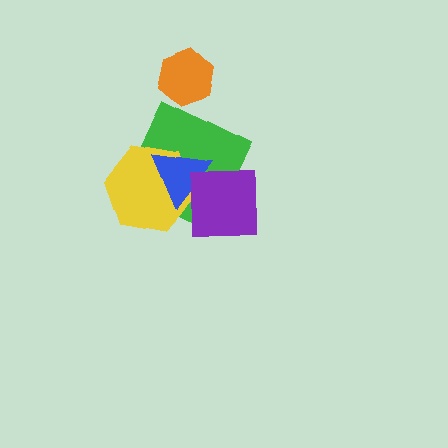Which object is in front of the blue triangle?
The purple square is in front of the blue triangle.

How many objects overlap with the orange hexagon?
0 objects overlap with the orange hexagon.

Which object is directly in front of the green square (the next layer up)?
The yellow hexagon is directly in front of the green square.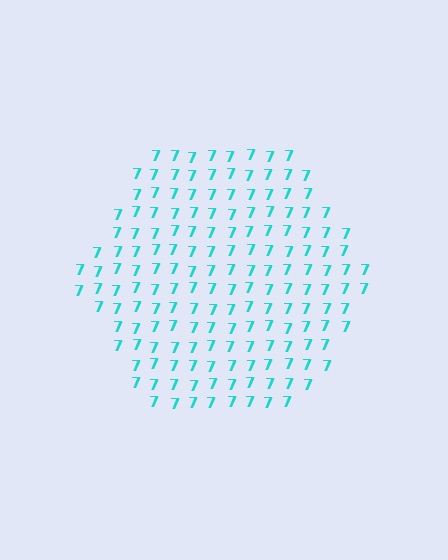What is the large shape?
The large shape is a hexagon.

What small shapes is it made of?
It is made of small digit 7's.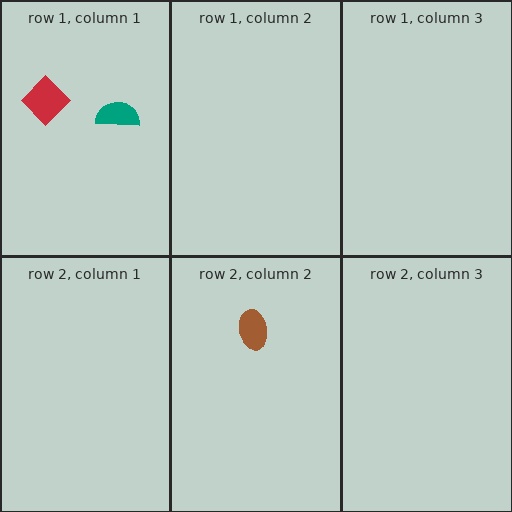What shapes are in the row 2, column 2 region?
The brown ellipse.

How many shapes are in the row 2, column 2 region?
1.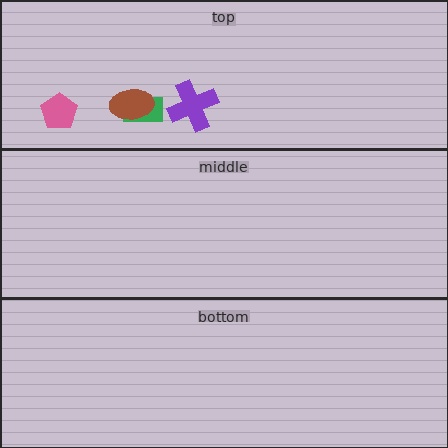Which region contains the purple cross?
The top region.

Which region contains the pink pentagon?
The top region.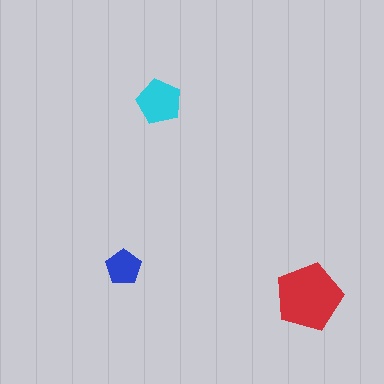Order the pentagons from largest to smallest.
the red one, the cyan one, the blue one.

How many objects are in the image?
There are 3 objects in the image.